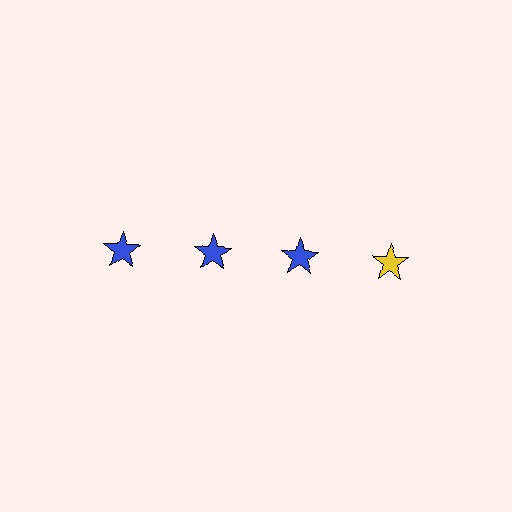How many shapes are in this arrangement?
There are 4 shapes arranged in a grid pattern.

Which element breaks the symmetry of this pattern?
The yellow star in the top row, second from right column breaks the symmetry. All other shapes are blue stars.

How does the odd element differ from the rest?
It has a different color: yellow instead of blue.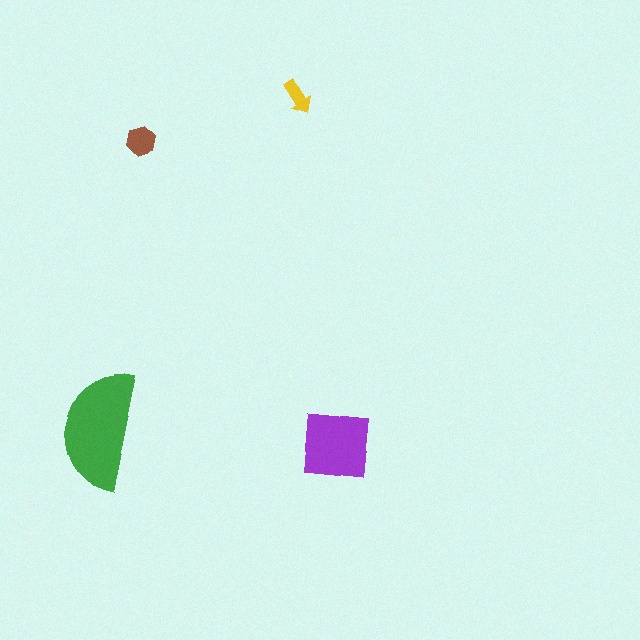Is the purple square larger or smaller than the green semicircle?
Smaller.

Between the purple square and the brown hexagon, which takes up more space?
The purple square.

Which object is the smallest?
The yellow arrow.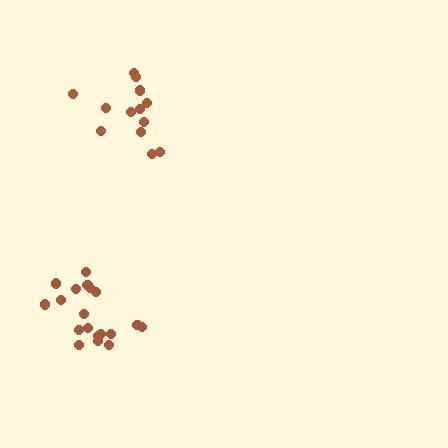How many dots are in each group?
Group 1: 19 dots, Group 2: 13 dots (32 total).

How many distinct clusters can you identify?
There are 2 distinct clusters.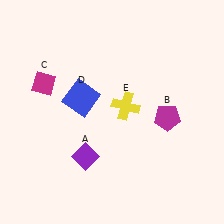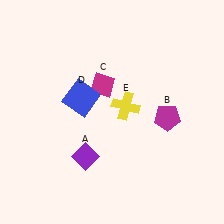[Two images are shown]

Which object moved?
The magenta diamond (C) moved right.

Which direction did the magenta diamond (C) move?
The magenta diamond (C) moved right.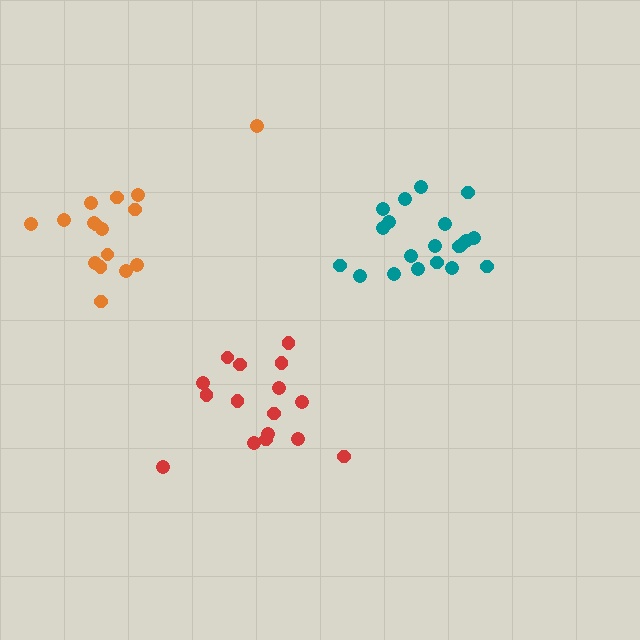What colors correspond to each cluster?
The clusters are colored: red, teal, orange.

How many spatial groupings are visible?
There are 3 spatial groupings.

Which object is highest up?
The orange cluster is topmost.